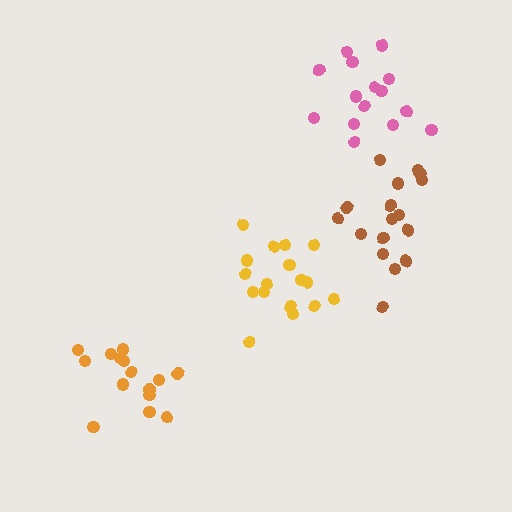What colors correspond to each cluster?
The clusters are colored: pink, brown, yellow, orange.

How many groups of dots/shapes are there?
There are 4 groups.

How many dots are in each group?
Group 1: 15 dots, Group 2: 17 dots, Group 3: 17 dots, Group 4: 15 dots (64 total).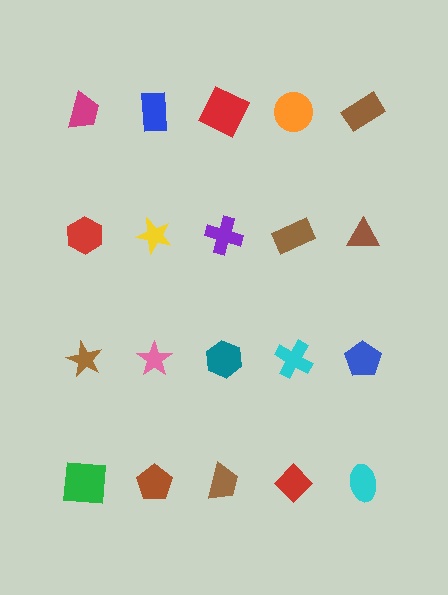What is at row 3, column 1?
A brown star.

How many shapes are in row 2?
5 shapes.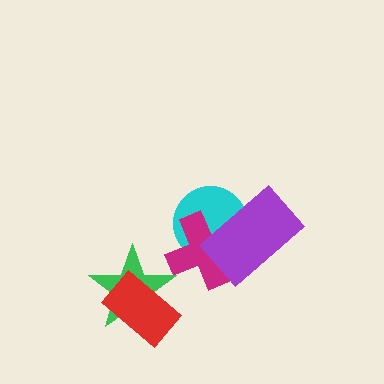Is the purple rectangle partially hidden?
No, no other shape covers it.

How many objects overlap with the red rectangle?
1 object overlaps with the red rectangle.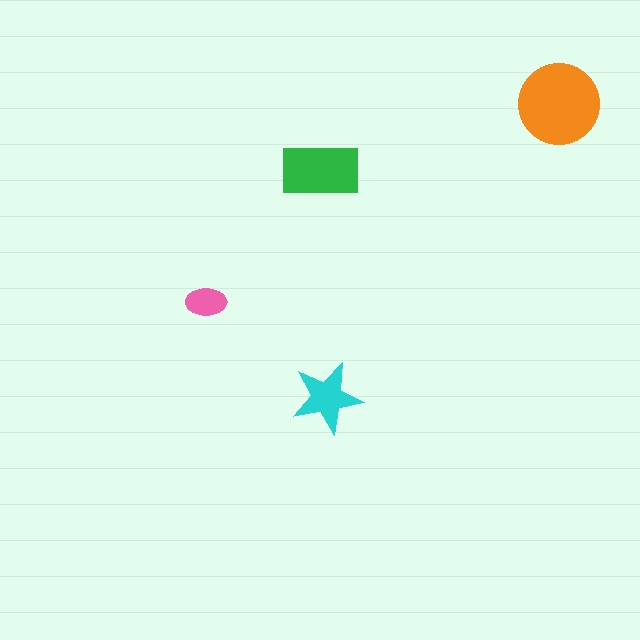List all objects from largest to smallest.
The orange circle, the green rectangle, the cyan star, the pink ellipse.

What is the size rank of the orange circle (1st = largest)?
1st.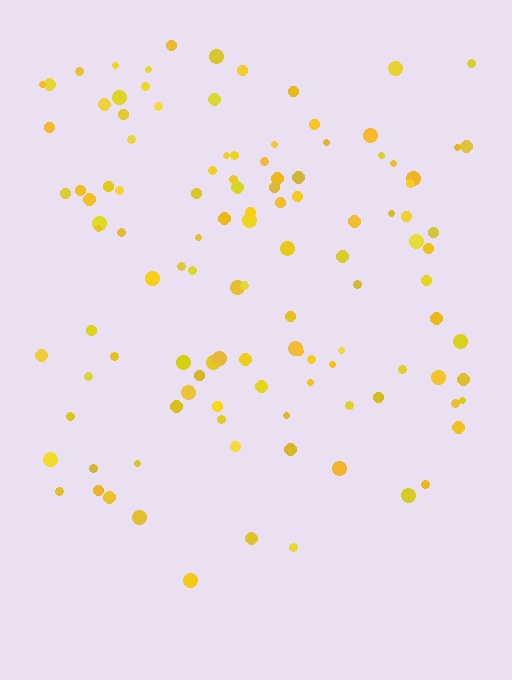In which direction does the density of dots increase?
From bottom to top, with the top side densest.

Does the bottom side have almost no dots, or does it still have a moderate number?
Still a moderate number, just noticeably fewer than the top.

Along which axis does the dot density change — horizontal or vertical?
Vertical.